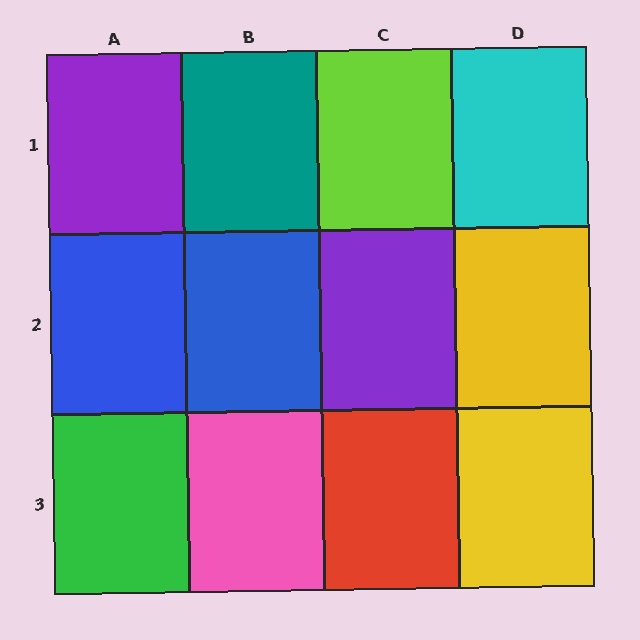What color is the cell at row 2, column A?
Blue.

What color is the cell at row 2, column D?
Yellow.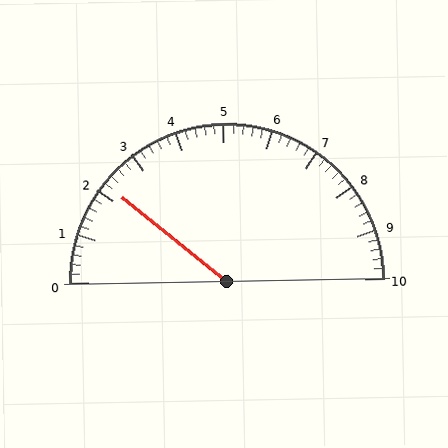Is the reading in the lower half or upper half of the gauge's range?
The reading is in the lower half of the range (0 to 10).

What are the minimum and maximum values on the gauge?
The gauge ranges from 0 to 10.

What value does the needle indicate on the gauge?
The needle indicates approximately 2.2.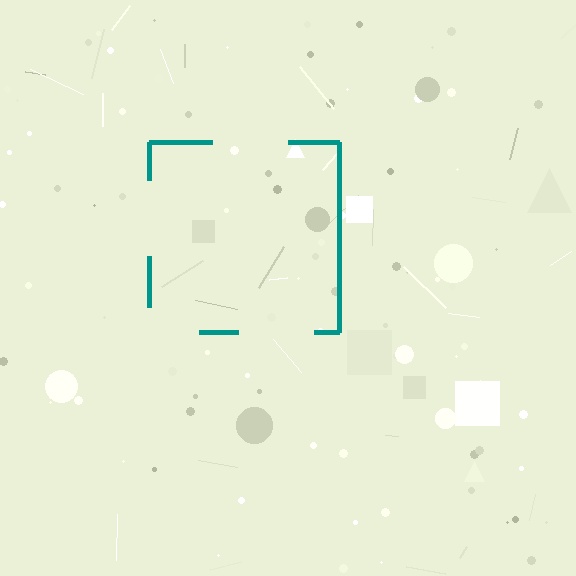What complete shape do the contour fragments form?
The contour fragments form a square.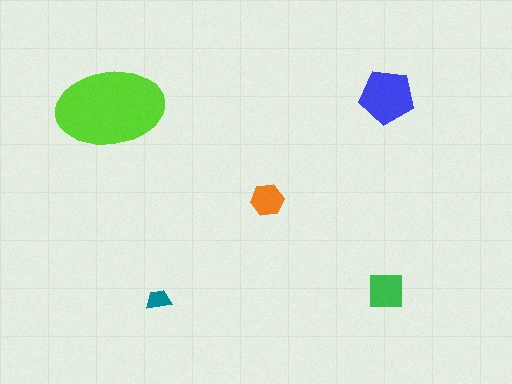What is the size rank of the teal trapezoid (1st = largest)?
5th.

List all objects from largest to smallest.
The lime ellipse, the blue pentagon, the green square, the orange hexagon, the teal trapezoid.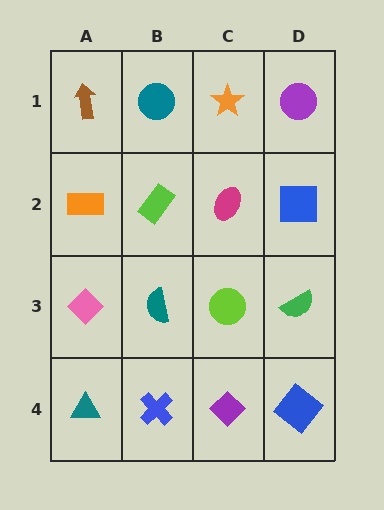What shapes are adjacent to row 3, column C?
A magenta ellipse (row 2, column C), a purple diamond (row 4, column C), a teal semicircle (row 3, column B), a green semicircle (row 3, column D).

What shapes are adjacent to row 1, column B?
A lime rectangle (row 2, column B), a brown arrow (row 1, column A), an orange star (row 1, column C).